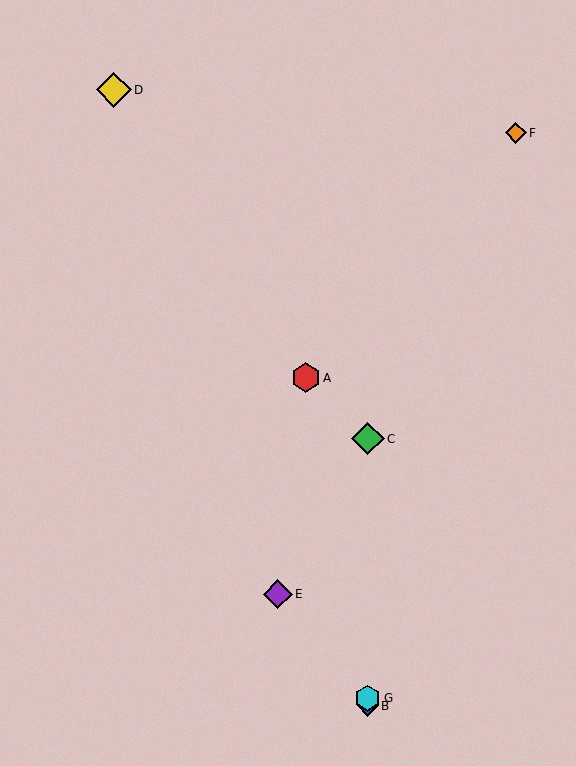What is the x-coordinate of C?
Object C is at x≈368.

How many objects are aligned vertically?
3 objects (B, C, G) are aligned vertically.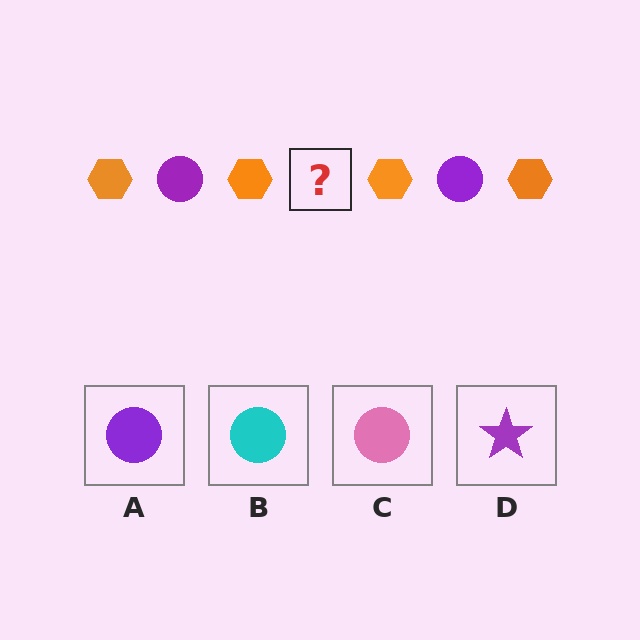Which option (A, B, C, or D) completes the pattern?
A.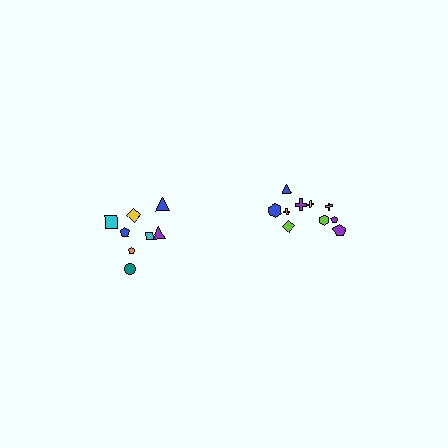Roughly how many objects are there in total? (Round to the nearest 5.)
Roughly 20 objects in total.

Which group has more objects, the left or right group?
The right group.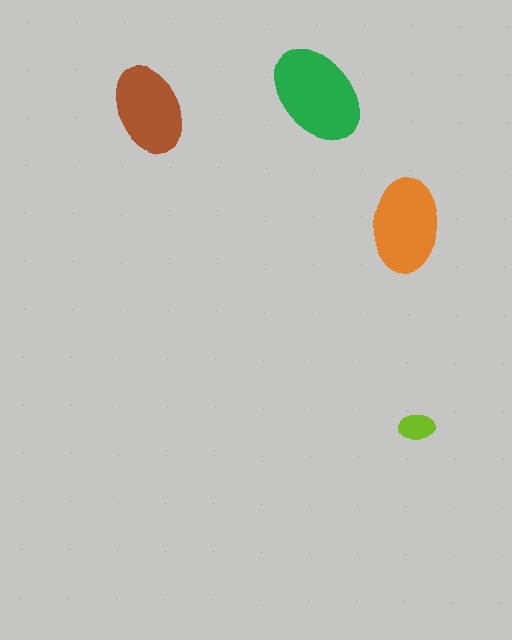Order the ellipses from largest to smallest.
the green one, the orange one, the brown one, the lime one.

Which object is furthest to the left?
The brown ellipse is leftmost.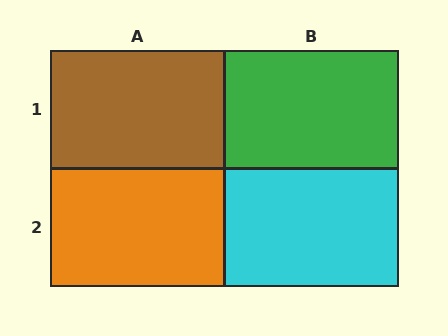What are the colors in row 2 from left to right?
Orange, cyan.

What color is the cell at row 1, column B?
Green.